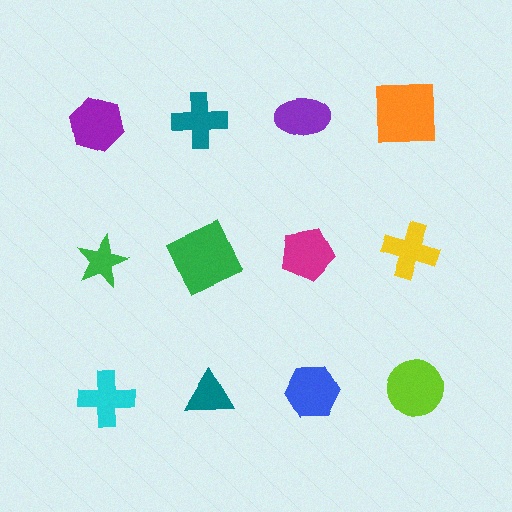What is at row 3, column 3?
A blue hexagon.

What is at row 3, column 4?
A lime circle.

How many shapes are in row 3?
4 shapes.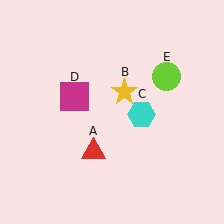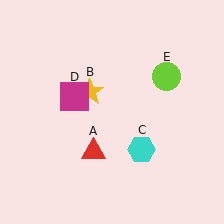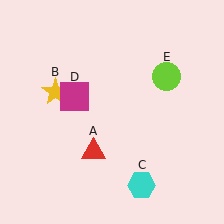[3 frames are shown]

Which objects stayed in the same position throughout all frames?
Red triangle (object A) and magenta square (object D) and lime circle (object E) remained stationary.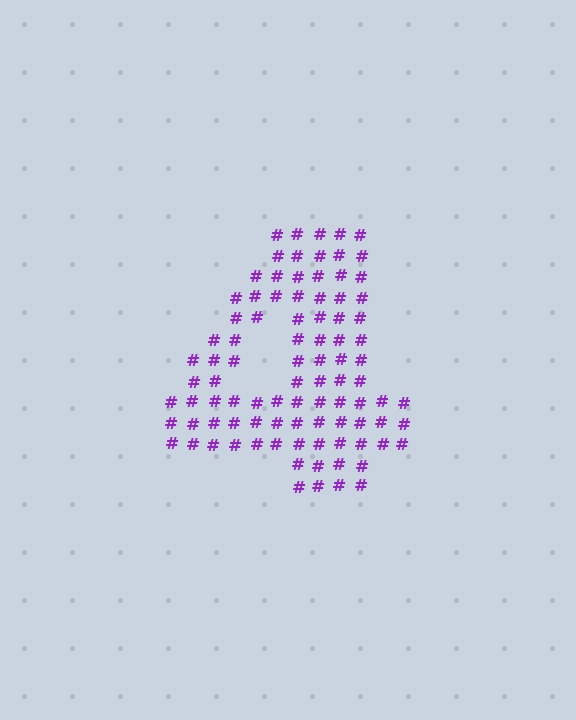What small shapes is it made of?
It is made of small hash symbols.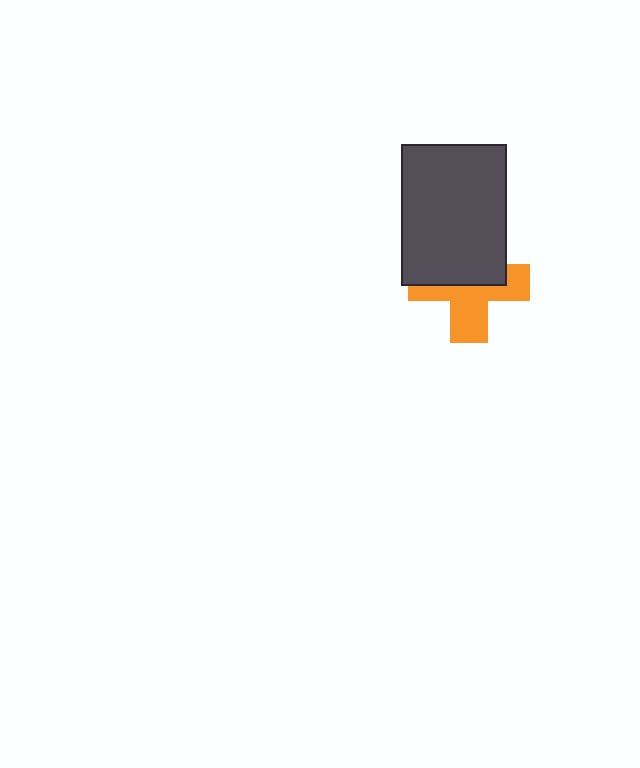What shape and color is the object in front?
The object in front is a dark gray rectangle.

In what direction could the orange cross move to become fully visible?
The orange cross could move down. That would shift it out from behind the dark gray rectangle entirely.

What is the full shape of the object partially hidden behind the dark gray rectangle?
The partially hidden object is an orange cross.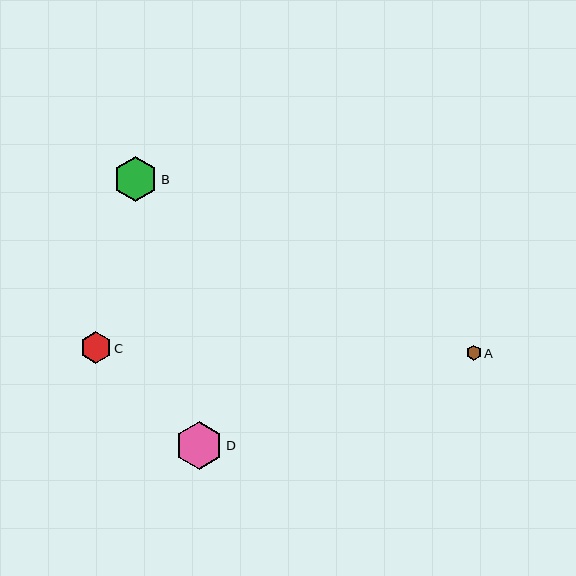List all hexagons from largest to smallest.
From largest to smallest: D, B, C, A.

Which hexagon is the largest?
Hexagon D is the largest with a size of approximately 47 pixels.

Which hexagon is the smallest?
Hexagon A is the smallest with a size of approximately 15 pixels.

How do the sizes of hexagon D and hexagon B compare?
Hexagon D and hexagon B are approximately the same size.